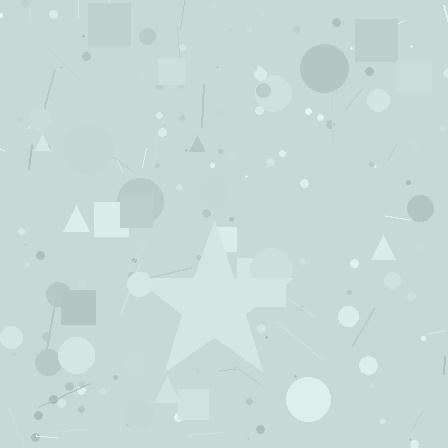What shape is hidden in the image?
A star is hidden in the image.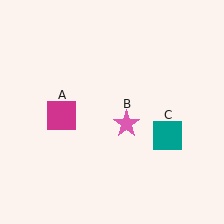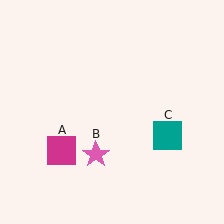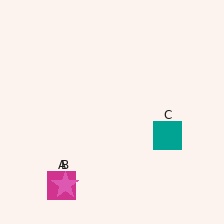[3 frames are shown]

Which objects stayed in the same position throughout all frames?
Teal square (object C) remained stationary.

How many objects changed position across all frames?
2 objects changed position: magenta square (object A), pink star (object B).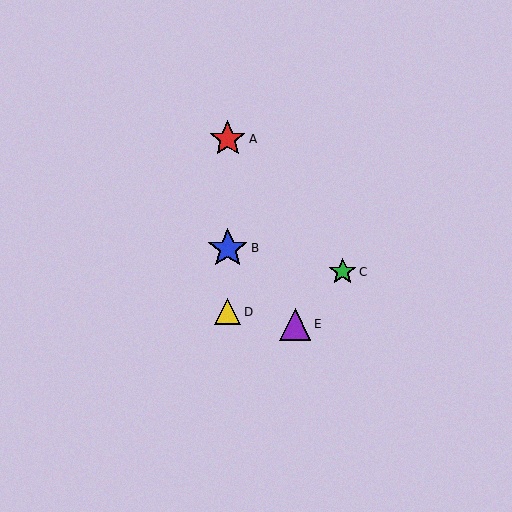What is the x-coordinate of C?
Object C is at x≈343.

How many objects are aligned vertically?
3 objects (A, B, D) are aligned vertically.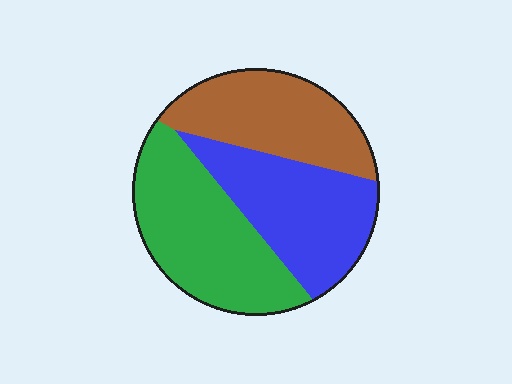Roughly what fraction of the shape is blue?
Blue covers around 35% of the shape.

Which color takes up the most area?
Green, at roughly 40%.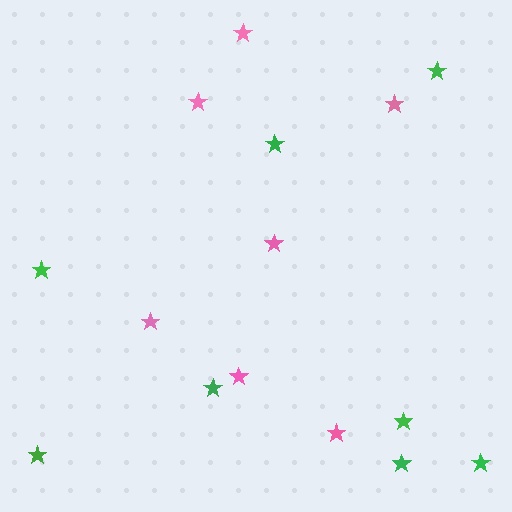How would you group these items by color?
There are 2 groups: one group of pink stars (7) and one group of green stars (8).